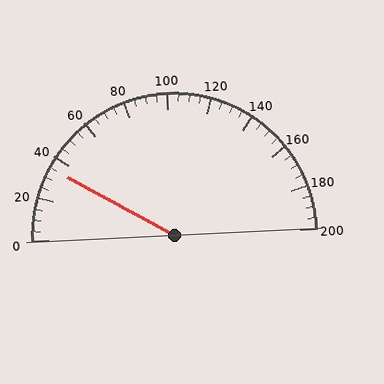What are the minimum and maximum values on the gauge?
The gauge ranges from 0 to 200.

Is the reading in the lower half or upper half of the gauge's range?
The reading is in the lower half of the range (0 to 200).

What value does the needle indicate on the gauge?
The needle indicates approximately 35.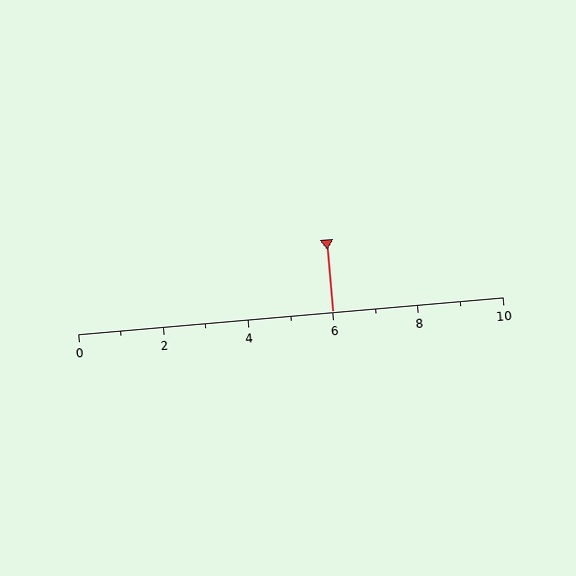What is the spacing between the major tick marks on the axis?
The major ticks are spaced 2 apart.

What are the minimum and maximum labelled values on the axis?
The axis runs from 0 to 10.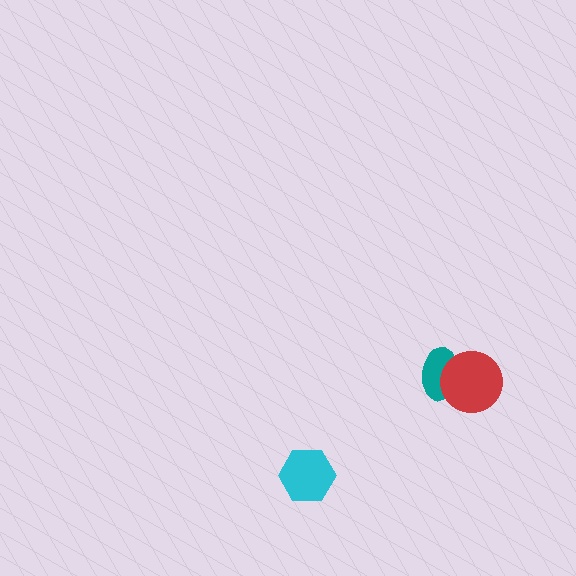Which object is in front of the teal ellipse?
The red circle is in front of the teal ellipse.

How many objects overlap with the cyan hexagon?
0 objects overlap with the cyan hexagon.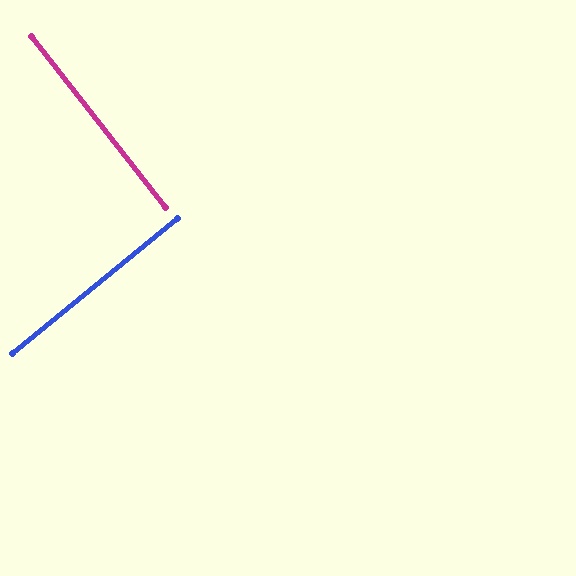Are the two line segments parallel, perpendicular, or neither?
Perpendicular — they meet at approximately 89°.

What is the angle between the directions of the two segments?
Approximately 89 degrees.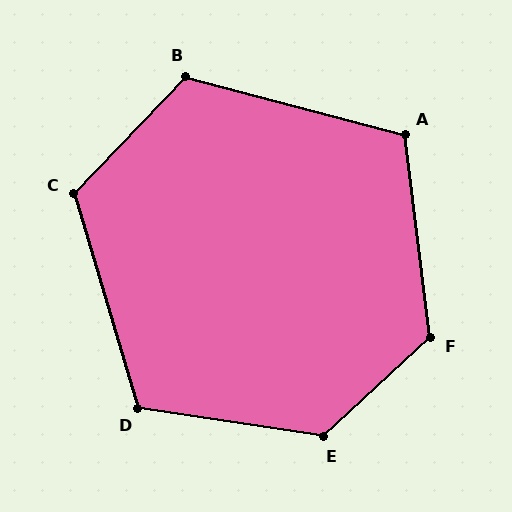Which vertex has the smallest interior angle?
A, at approximately 112 degrees.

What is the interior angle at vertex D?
Approximately 115 degrees (obtuse).